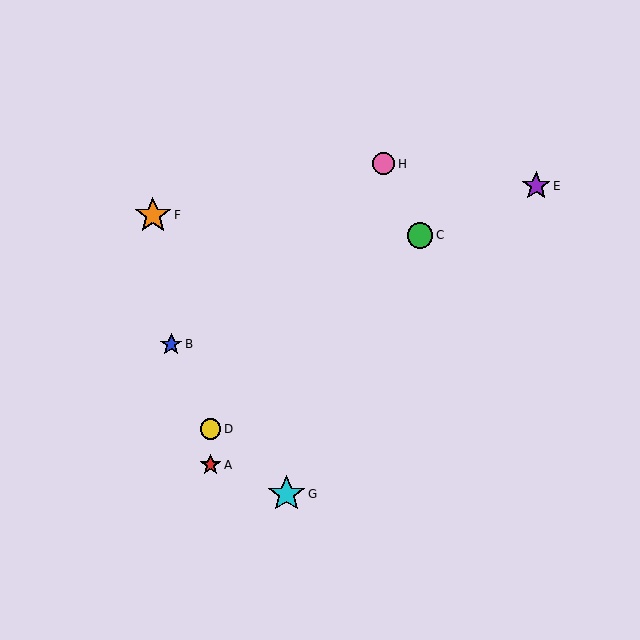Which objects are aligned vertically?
Objects A, D are aligned vertically.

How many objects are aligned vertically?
2 objects (A, D) are aligned vertically.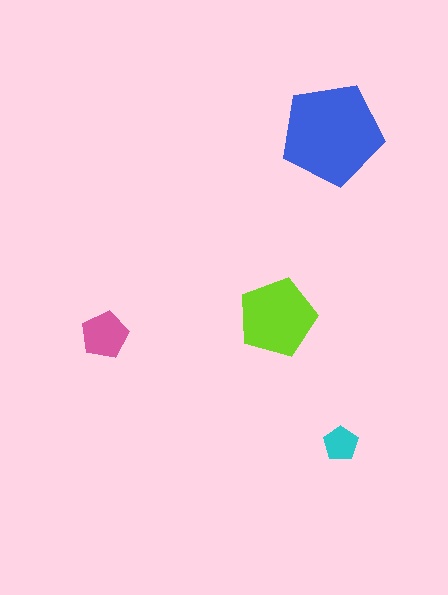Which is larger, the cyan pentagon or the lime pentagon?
The lime one.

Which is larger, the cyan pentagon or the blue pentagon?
The blue one.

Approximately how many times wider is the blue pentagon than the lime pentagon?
About 1.5 times wider.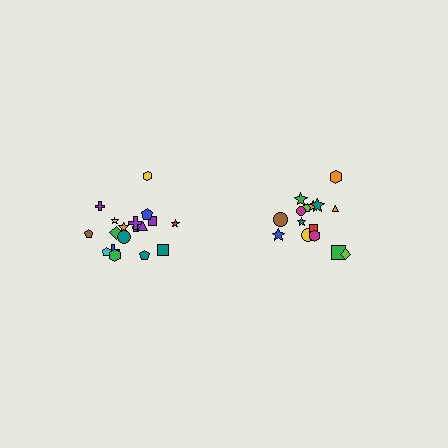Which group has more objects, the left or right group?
The left group.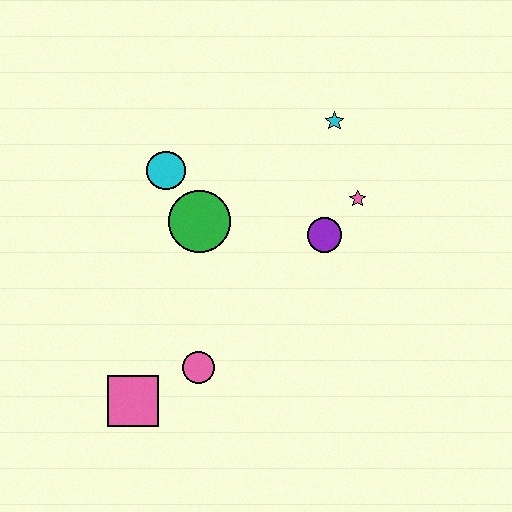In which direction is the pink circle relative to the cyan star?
The pink circle is below the cyan star.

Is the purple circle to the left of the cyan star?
Yes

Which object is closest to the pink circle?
The pink square is closest to the pink circle.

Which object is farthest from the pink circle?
The cyan star is farthest from the pink circle.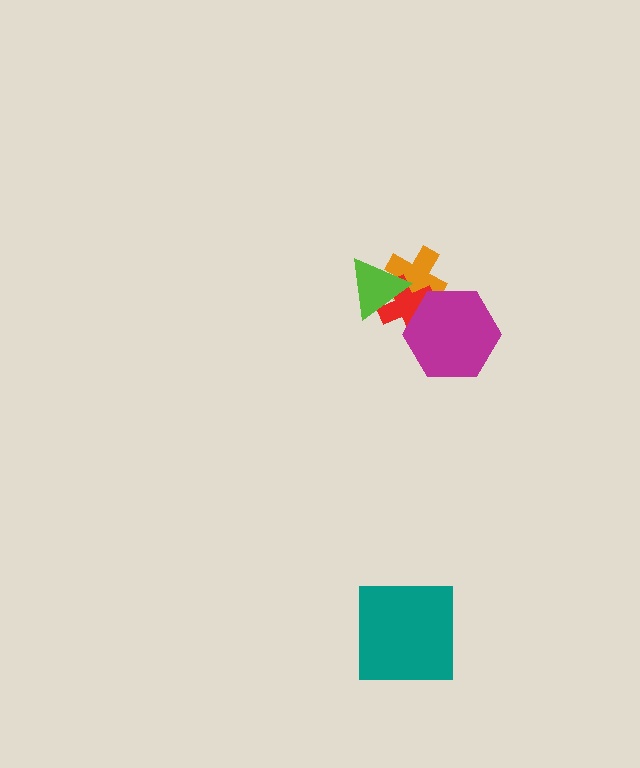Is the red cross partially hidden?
Yes, it is partially covered by another shape.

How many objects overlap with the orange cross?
3 objects overlap with the orange cross.